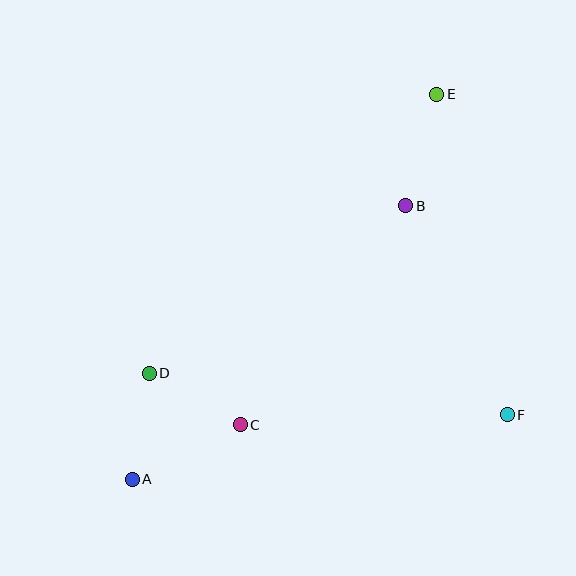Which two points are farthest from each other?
Points A and E are farthest from each other.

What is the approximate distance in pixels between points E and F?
The distance between E and F is approximately 328 pixels.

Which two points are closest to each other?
Points C and D are closest to each other.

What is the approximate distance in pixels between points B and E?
The distance between B and E is approximately 116 pixels.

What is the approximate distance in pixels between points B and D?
The distance between B and D is approximately 306 pixels.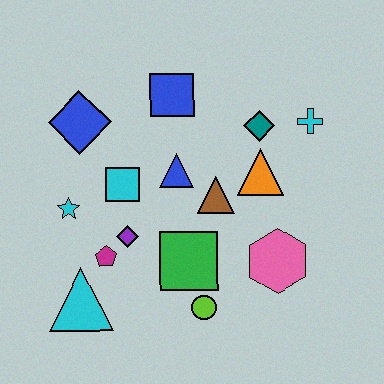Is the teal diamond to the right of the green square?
Yes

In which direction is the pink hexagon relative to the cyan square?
The pink hexagon is to the right of the cyan square.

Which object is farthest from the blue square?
The cyan triangle is farthest from the blue square.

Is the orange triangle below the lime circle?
No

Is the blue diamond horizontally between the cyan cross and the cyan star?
Yes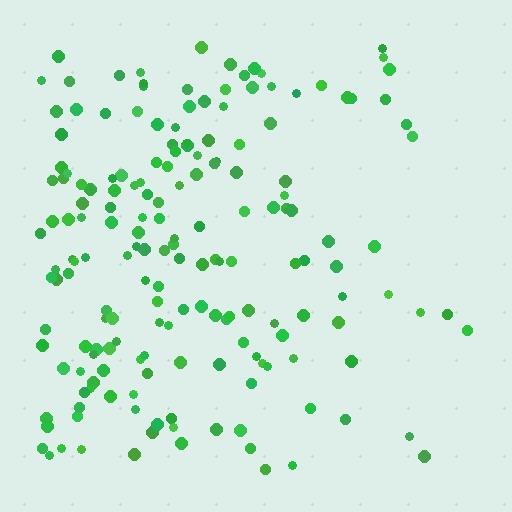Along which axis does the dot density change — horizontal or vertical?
Horizontal.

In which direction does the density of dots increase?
From right to left, with the left side densest.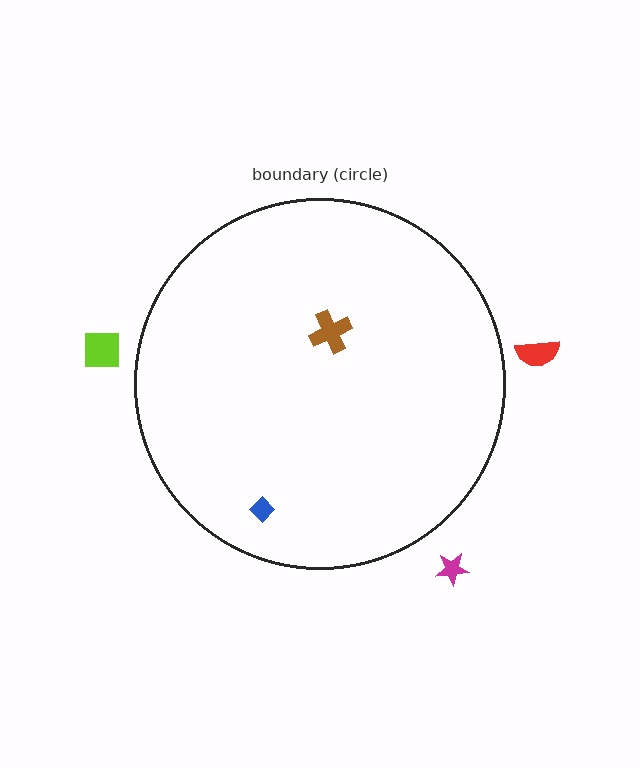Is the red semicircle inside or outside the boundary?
Outside.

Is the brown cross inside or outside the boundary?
Inside.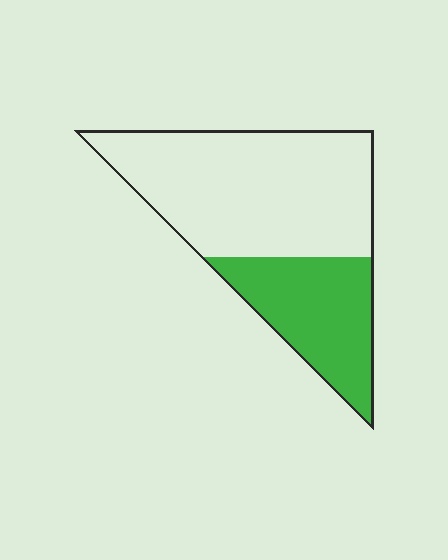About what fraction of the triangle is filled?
About one third (1/3).